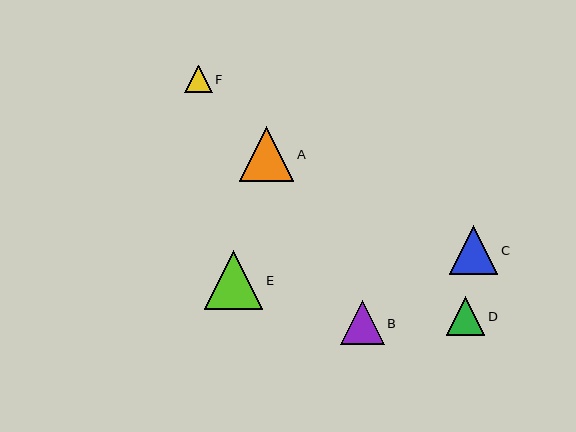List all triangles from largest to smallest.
From largest to smallest: E, A, C, B, D, F.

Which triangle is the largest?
Triangle E is the largest with a size of approximately 59 pixels.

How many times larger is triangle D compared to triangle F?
Triangle D is approximately 1.4 times the size of triangle F.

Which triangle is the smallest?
Triangle F is the smallest with a size of approximately 27 pixels.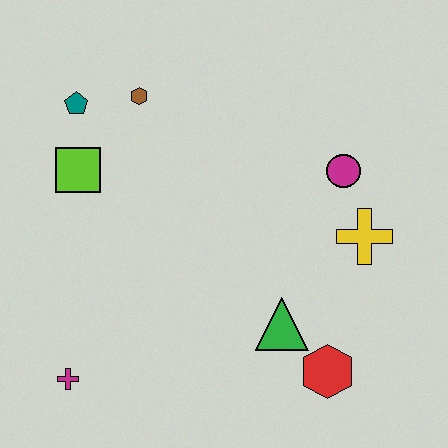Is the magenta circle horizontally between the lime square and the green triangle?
No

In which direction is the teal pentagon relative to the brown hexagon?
The teal pentagon is to the left of the brown hexagon.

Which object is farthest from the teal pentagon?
The red hexagon is farthest from the teal pentagon.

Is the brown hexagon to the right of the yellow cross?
No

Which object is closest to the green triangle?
The red hexagon is closest to the green triangle.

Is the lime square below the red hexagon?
No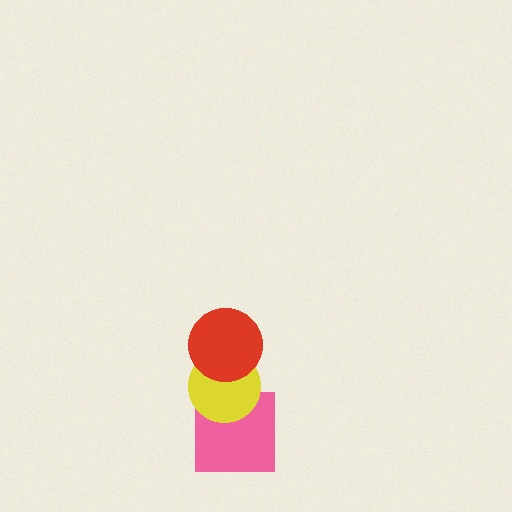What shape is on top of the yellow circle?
The red circle is on top of the yellow circle.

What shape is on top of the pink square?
The yellow circle is on top of the pink square.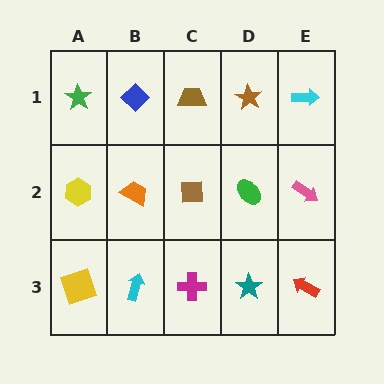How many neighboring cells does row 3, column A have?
2.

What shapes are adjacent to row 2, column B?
A blue diamond (row 1, column B), a cyan arrow (row 3, column B), a yellow hexagon (row 2, column A), a brown square (row 2, column C).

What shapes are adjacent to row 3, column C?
A brown square (row 2, column C), a cyan arrow (row 3, column B), a teal star (row 3, column D).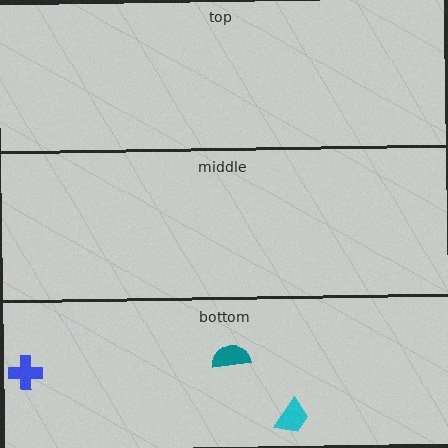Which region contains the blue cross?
The bottom region.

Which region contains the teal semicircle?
The bottom region.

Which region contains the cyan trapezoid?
The bottom region.